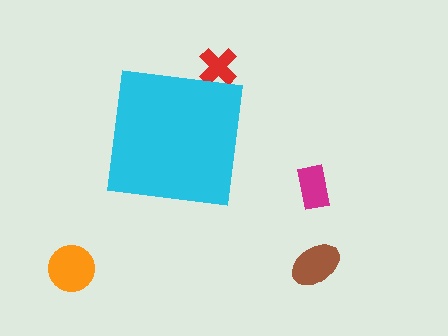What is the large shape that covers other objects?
A cyan square.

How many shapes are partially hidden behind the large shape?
1 shape is partially hidden.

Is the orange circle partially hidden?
No, the orange circle is fully visible.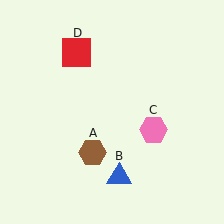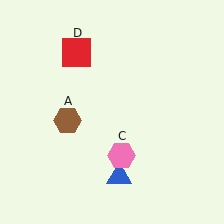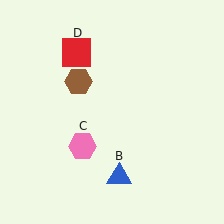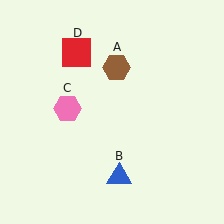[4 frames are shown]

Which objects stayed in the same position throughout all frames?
Blue triangle (object B) and red square (object D) remained stationary.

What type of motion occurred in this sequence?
The brown hexagon (object A), pink hexagon (object C) rotated clockwise around the center of the scene.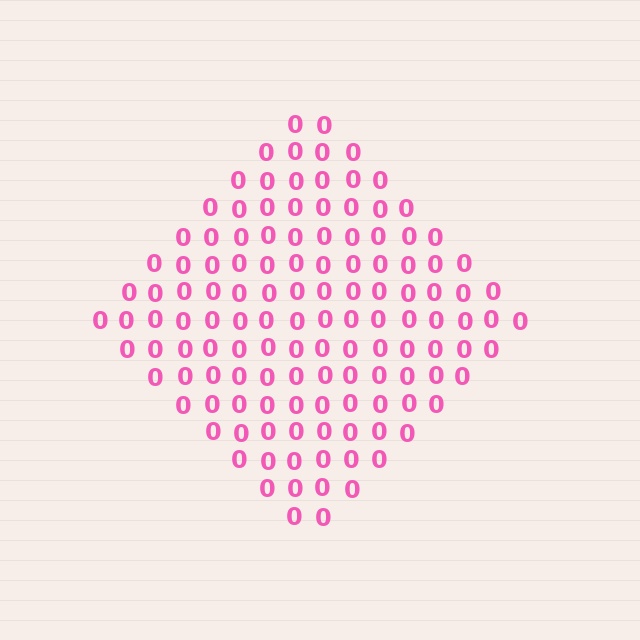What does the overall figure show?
The overall figure shows a diamond.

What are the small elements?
The small elements are digit 0's.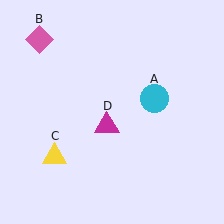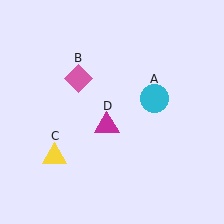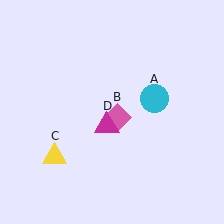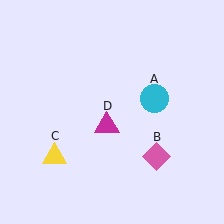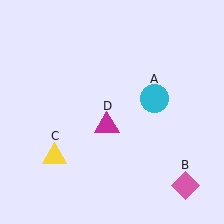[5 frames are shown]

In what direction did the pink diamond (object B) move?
The pink diamond (object B) moved down and to the right.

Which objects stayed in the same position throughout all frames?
Cyan circle (object A) and yellow triangle (object C) and magenta triangle (object D) remained stationary.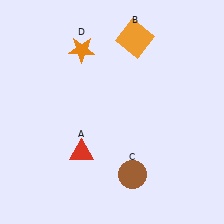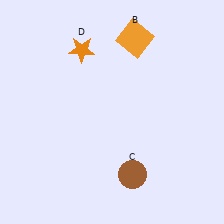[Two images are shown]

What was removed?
The red triangle (A) was removed in Image 2.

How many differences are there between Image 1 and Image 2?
There is 1 difference between the two images.